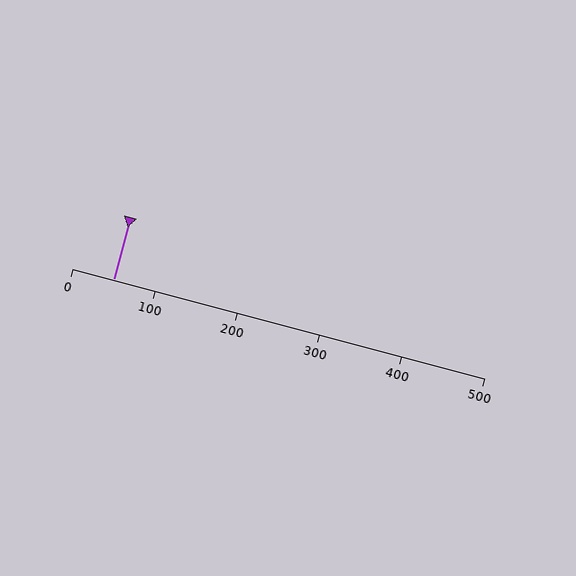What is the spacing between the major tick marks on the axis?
The major ticks are spaced 100 apart.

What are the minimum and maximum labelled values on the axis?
The axis runs from 0 to 500.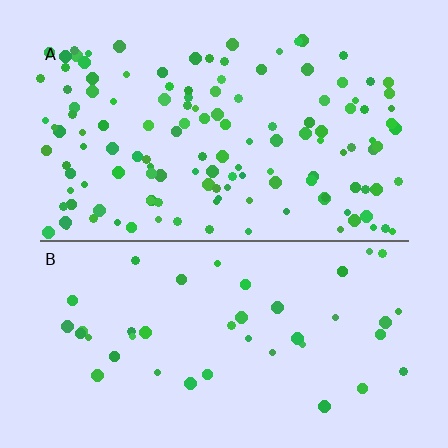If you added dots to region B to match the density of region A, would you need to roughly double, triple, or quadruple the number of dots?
Approximately triple.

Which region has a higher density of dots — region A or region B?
A (the top).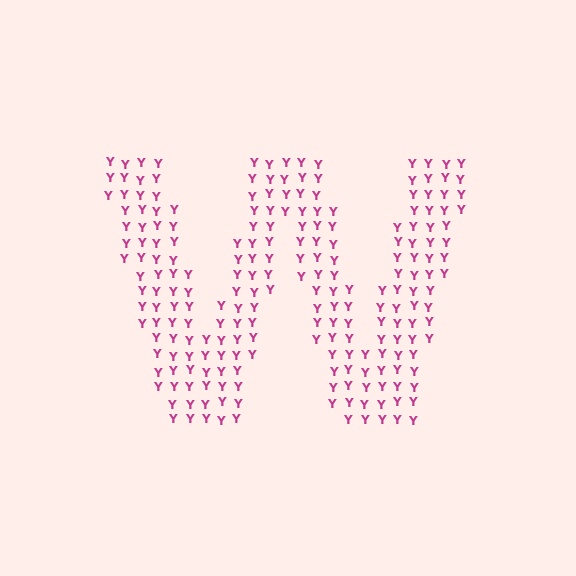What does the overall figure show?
The overall figure shows the letter W.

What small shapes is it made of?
It is made of small letter Y's.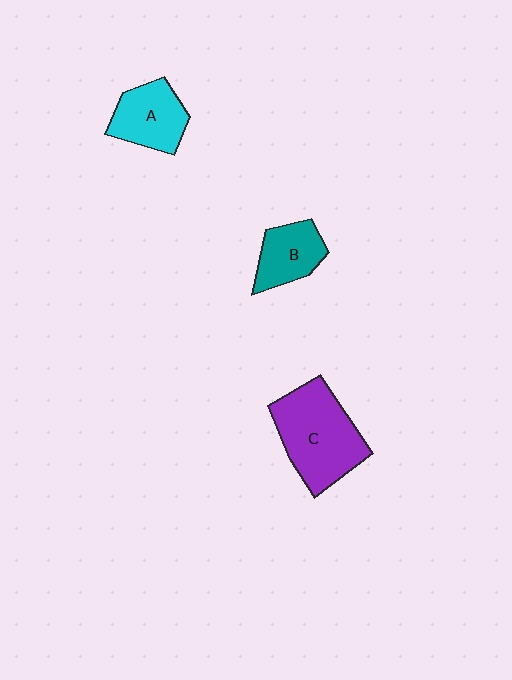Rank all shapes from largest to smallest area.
From largest to smallest: C (purple), A (cyan), B (teal).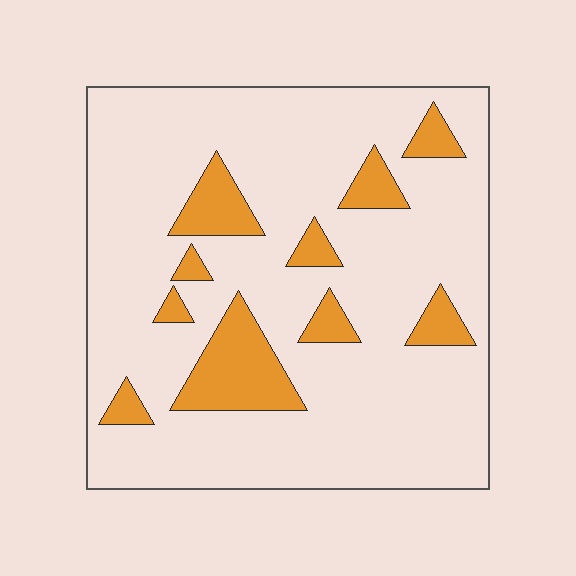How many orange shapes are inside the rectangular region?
10.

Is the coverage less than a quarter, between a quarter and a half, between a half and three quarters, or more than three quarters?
Less than a quarter.